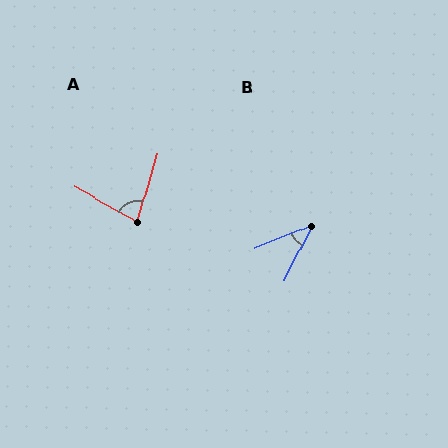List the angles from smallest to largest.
B (42°), A (77°).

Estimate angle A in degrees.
Approximately 77 degrees.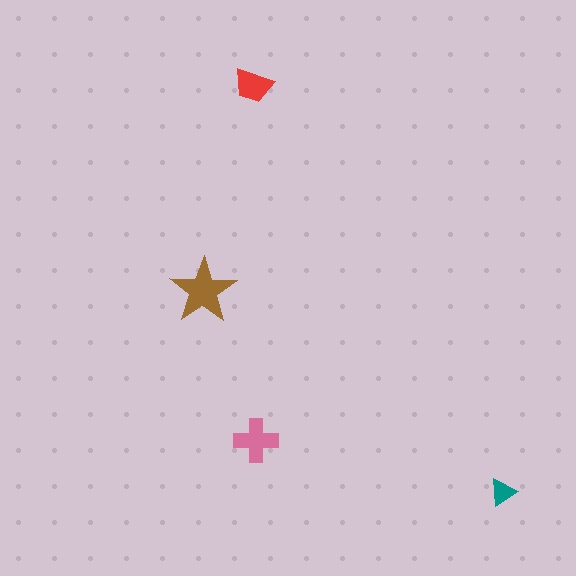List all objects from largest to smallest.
The brown star, the pink cross, the red trapezoid, the teal triangle.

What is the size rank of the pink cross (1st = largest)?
2nd.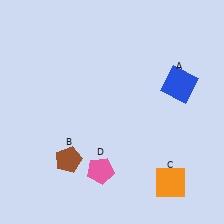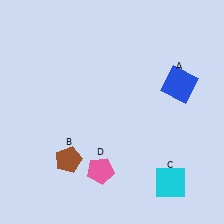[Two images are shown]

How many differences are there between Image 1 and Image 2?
There is 1 difference between the two images.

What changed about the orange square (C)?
In Image 1, C is orange. In Image 2, it changed to cyan.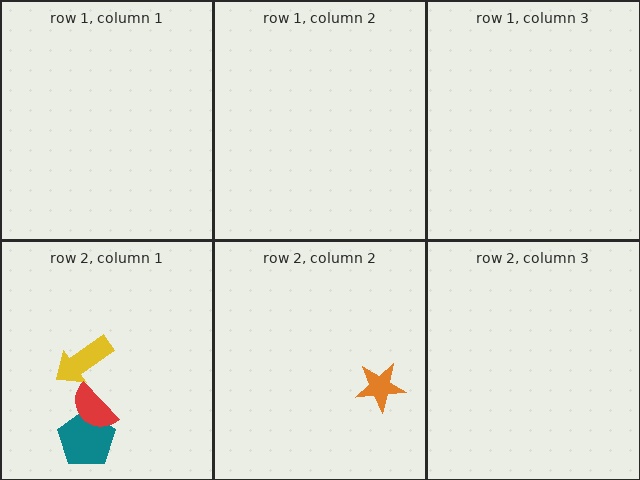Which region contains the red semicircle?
The row 2, column 1 region.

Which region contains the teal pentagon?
The row 2, column 1 region.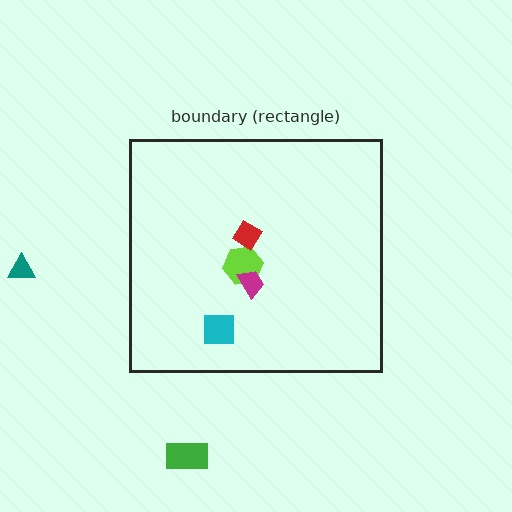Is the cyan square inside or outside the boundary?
Inside.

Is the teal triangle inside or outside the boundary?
Outside.